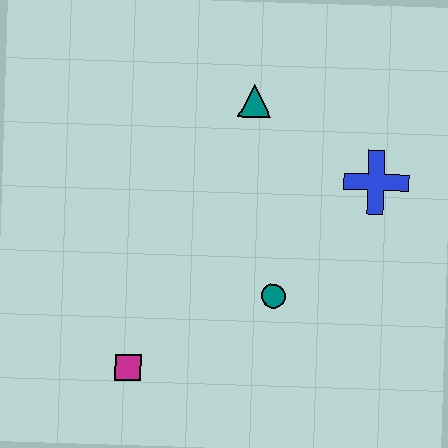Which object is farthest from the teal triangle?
The magenta square is farthest from the teal triangle.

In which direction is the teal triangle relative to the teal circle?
The teal triangle is above the teal circle.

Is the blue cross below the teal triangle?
Yes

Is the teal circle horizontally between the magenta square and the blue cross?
Yes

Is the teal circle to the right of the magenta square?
Yes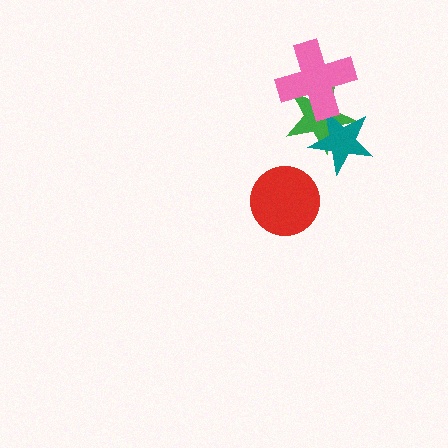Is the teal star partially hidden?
Yes, it is partially covered by another shape.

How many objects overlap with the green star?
2 objects overlap with the green star.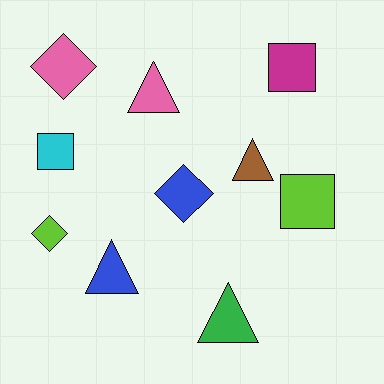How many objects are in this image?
There are 10 objects.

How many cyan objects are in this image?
There is 1 cyan object.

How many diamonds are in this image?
There are 3 diamonds.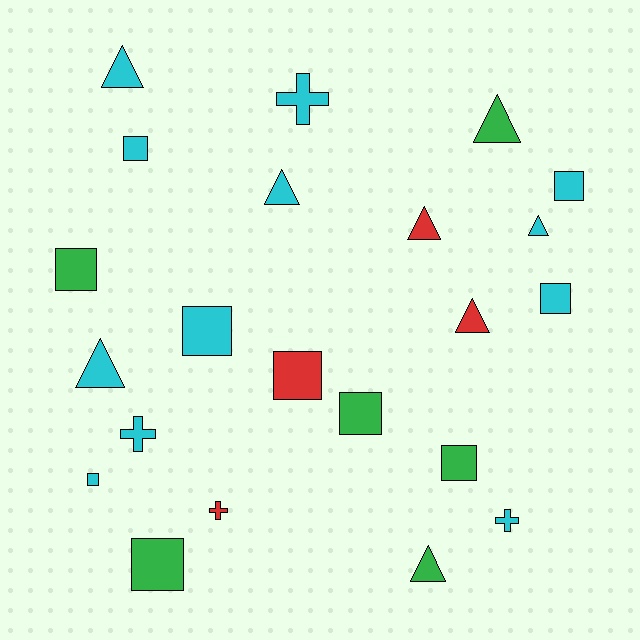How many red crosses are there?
There is 1 red cross.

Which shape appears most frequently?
Square, with 10 objects.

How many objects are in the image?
There are 22 objects.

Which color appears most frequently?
Cyan, with 12 objects.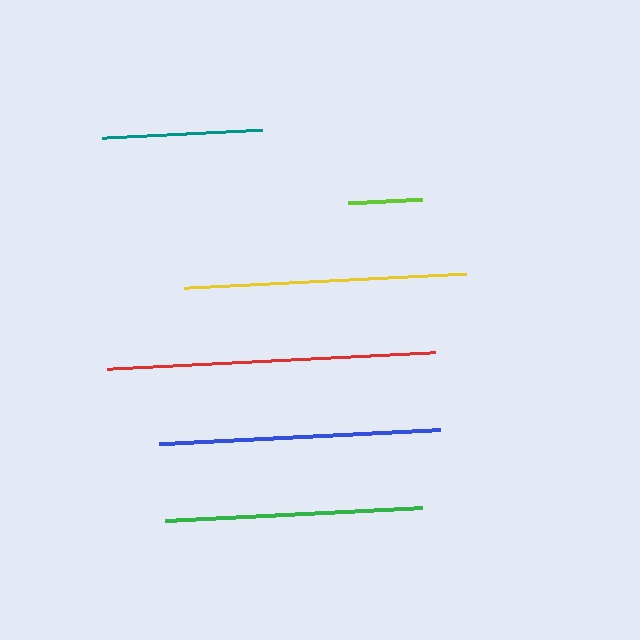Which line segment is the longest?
The red line is the longest at approximately 328 pixels.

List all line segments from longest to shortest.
From longest to shortest: red, yellow, blue, green, teal, lime.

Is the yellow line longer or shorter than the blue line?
The yellow line is longer than the blue line.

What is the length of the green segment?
The green segment is approximately 257 pixels long.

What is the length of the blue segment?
The blue segment is approximately 281 pixels long.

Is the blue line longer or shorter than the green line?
The blue line is longer than the green line.